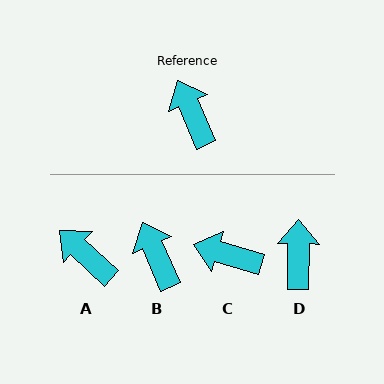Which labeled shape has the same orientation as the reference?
B.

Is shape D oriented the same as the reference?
No, it is off by about 24 degrees.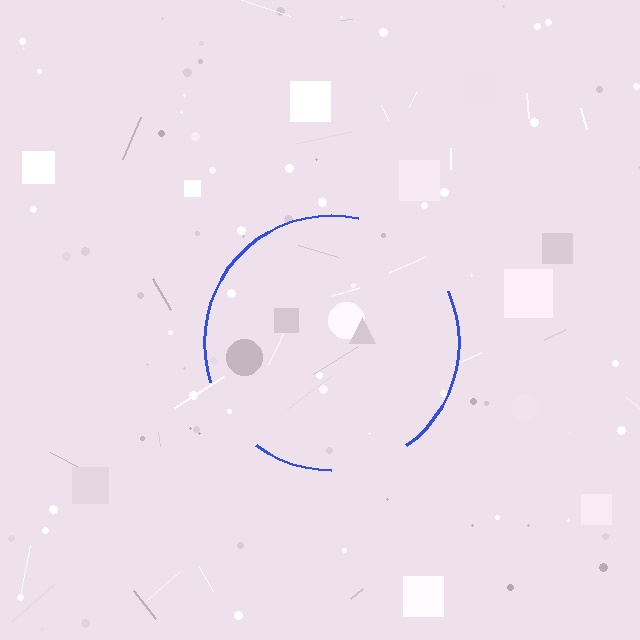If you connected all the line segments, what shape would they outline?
They would outline a circle.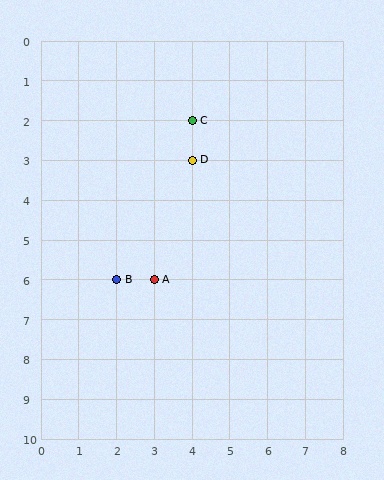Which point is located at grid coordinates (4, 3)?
Point D is at (4, 3).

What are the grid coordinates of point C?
Point C is at grid coordinates (4, 2).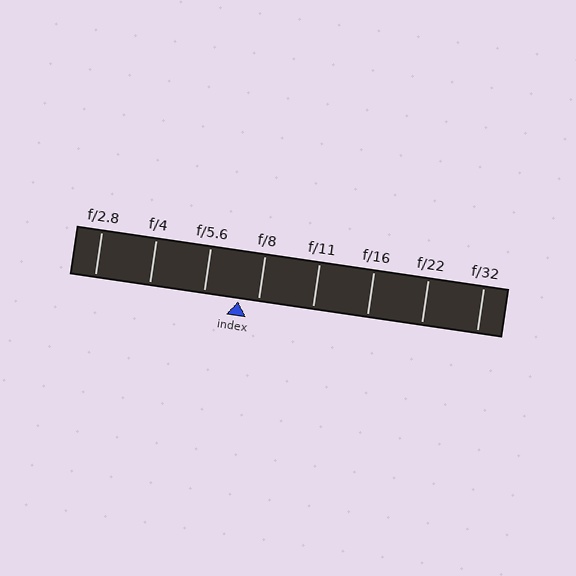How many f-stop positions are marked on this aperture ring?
There are 8 f-stop positions marked.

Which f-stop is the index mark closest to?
The index mark is closest to f/8.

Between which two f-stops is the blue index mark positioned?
The index mark is between f/5.6 and f/8.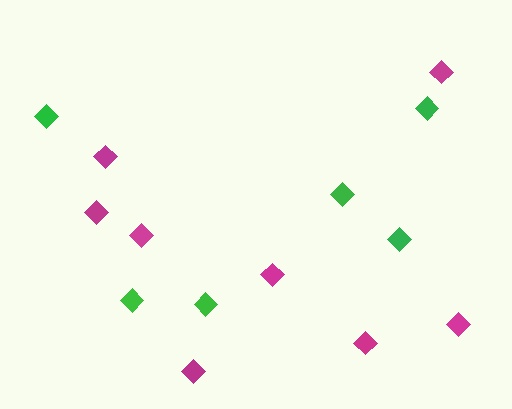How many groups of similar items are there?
There are 2 groups: one group of magenta diamonds (8) and one group of green diamonds (6).